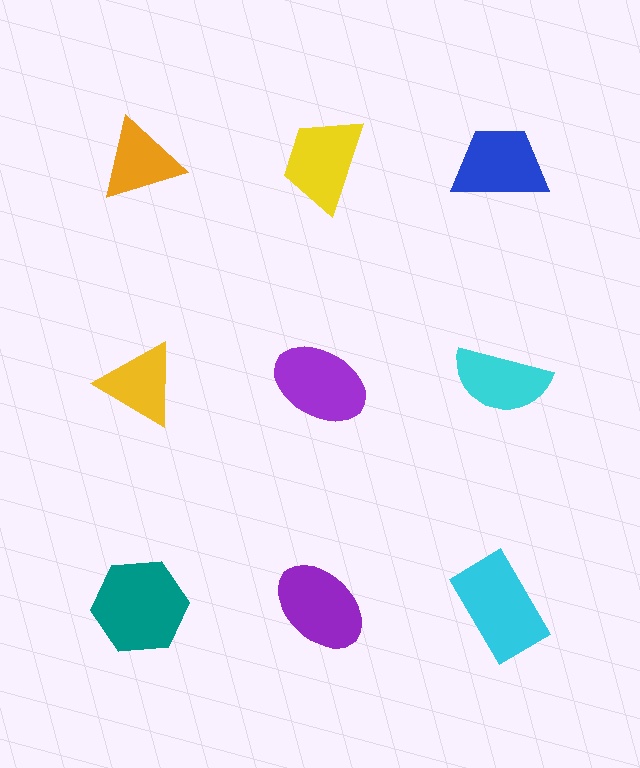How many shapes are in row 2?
3 shapes.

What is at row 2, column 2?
A purple ellipse.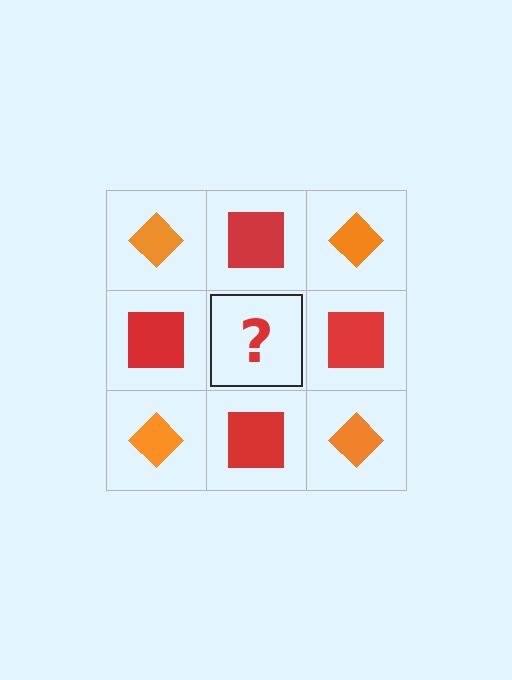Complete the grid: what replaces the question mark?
The question mark should be replaced with an orange diamond.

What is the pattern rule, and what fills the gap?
The rule is that it alternates orange diamond and red square in a checkerboard pattern. The gap should be filled with an orange diamond.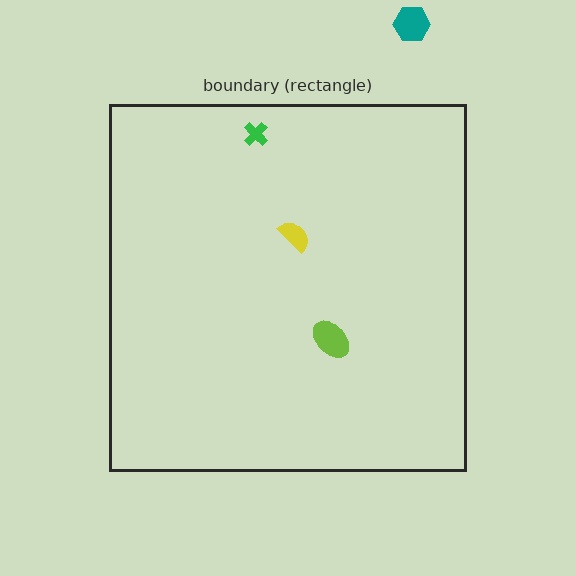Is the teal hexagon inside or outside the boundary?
Outside.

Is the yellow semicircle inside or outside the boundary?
Inside.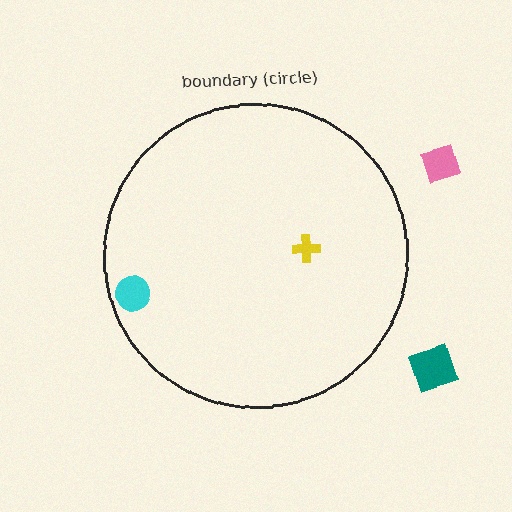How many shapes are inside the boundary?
2 inside, 2 outside.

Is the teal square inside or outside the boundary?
Outside.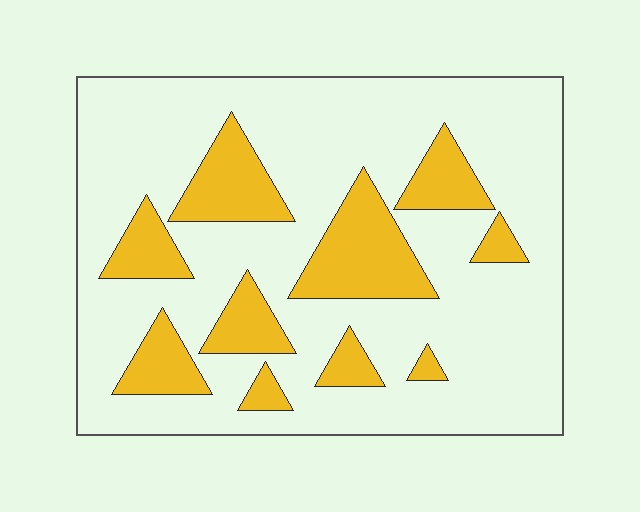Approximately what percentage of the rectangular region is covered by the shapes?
Approximately 25%.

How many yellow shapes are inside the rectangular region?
10.